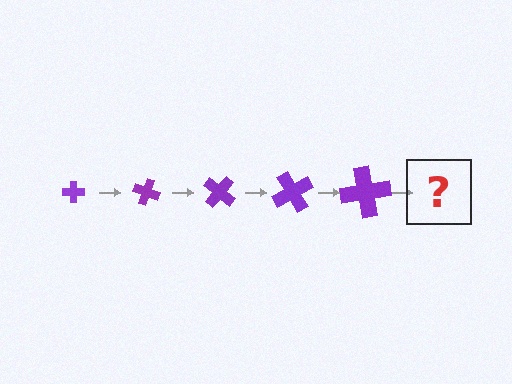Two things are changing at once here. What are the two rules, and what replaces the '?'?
The two rules are that the cross grows larger each step and it rotates 20 degrees each step. The '?' should be a cross, larger than the previous one and rotated 100 degrees from the start.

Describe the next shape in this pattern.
It should be a cross, larger than the previous one and rotated 100 degrees from the start.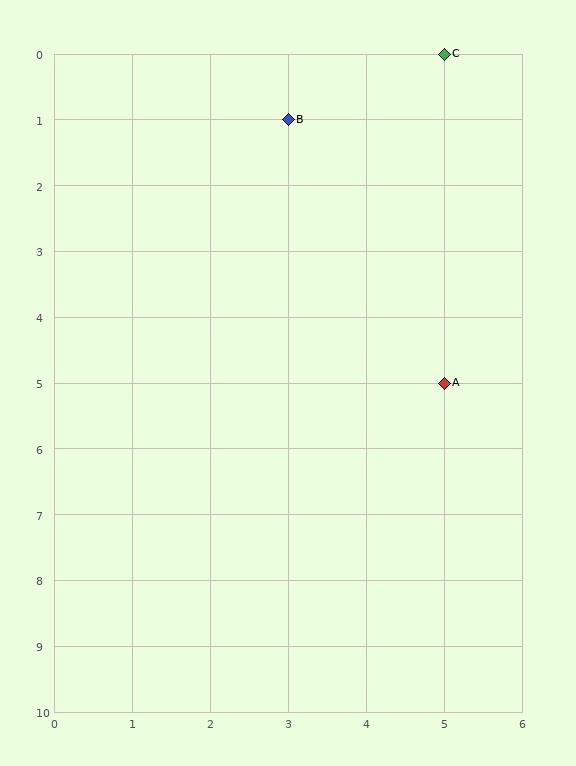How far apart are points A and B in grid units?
Points A and B are 2 columns and 4 rows apart (about 4.5 grid units diagonally).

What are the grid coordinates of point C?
Point C is at grid coordinates (5, 0).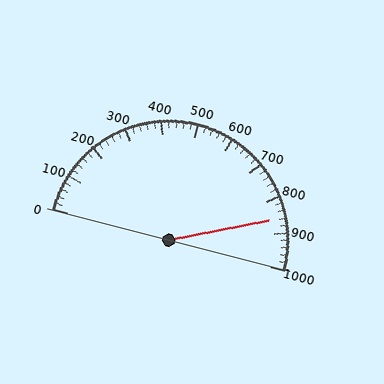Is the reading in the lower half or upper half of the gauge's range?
The reading is in the upper half of the range (0 to 1000).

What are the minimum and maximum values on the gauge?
The gauge ranges from 0 to 1000.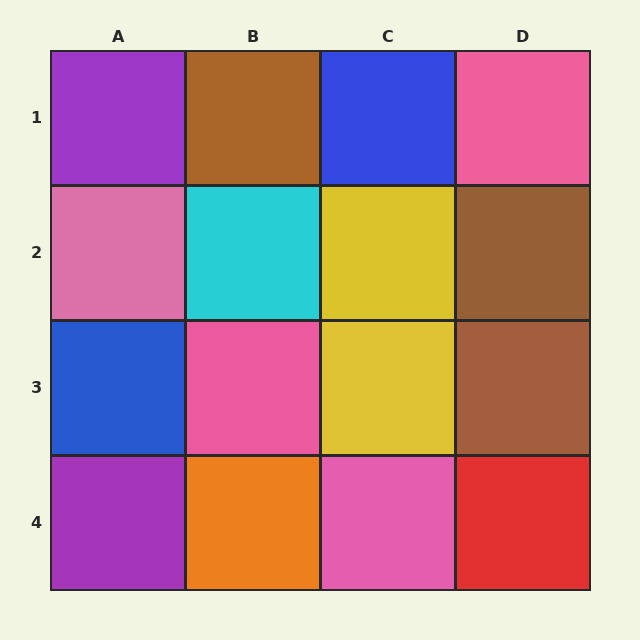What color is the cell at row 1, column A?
Purple.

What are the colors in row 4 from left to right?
Purple, orange, pink, red.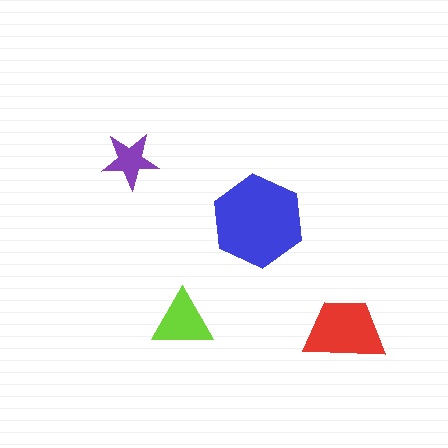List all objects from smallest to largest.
The purple star, the lime triangle, the red trapezoid, the blue hexagon.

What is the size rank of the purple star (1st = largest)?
4th.